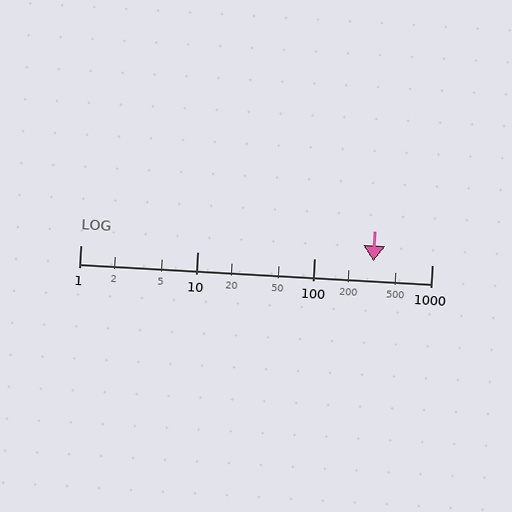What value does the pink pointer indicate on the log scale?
The pointer indicates approximately 320.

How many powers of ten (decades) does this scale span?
The scale spans 3 decades, from 1 to 1000.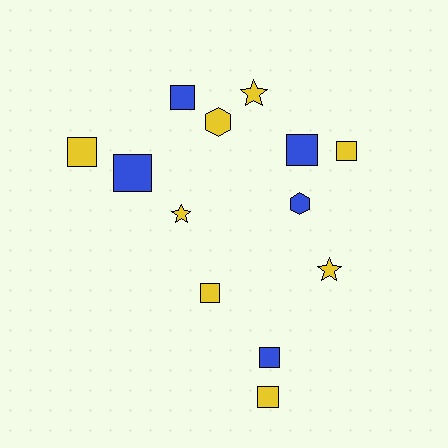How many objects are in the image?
There are 13 objects.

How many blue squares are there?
There are 4 blue squares.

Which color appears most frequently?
Yellow, with 8 objects.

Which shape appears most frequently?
Square, with 8 objects.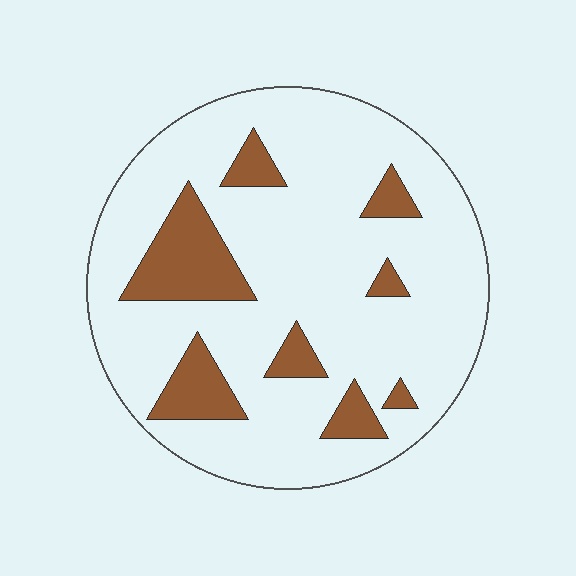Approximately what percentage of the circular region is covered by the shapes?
Approximately 20%.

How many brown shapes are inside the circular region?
8.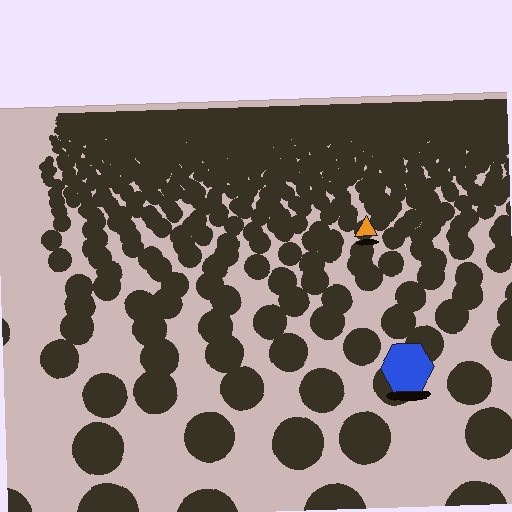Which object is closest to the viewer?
The blue hexagon is closest. The texture marks near it are larger and more spread out.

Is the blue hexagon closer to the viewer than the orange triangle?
Yes. The blue hexagon is closer — you can tell from the texture gradient: the ground texture is coarser near it.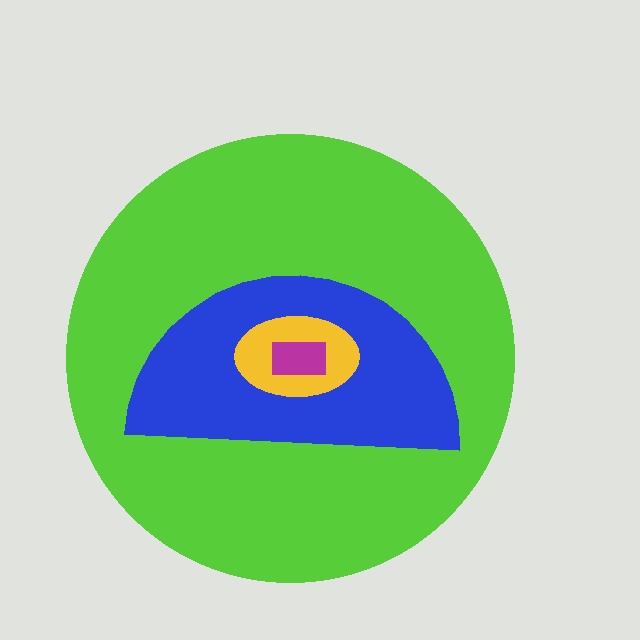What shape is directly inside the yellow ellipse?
The magenta rectangle.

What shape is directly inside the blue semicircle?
The yellow ellipse.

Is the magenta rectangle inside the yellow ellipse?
Yes.